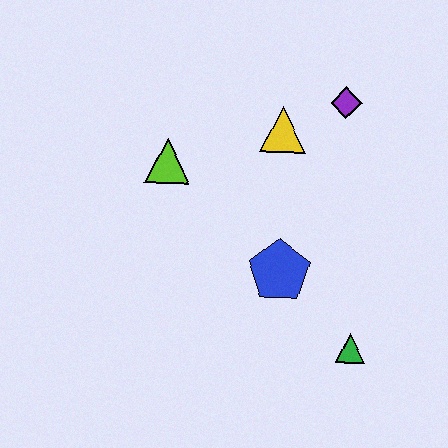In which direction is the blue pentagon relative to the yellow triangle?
The blue pentagon is below the yellow triangle.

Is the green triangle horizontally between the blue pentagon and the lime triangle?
No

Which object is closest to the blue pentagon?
The green triangle is closest to the blue pentagon.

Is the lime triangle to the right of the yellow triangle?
No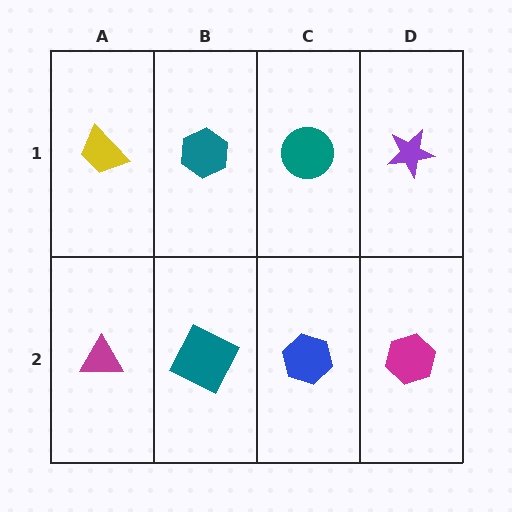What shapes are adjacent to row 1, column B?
A teal square (row 2, column B), a yellow trapezoid (row 1, column A), a teal circle (row 1, column C).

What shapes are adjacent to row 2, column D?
A purple star (row 1, column D), a blue hexagon (row 2, column C).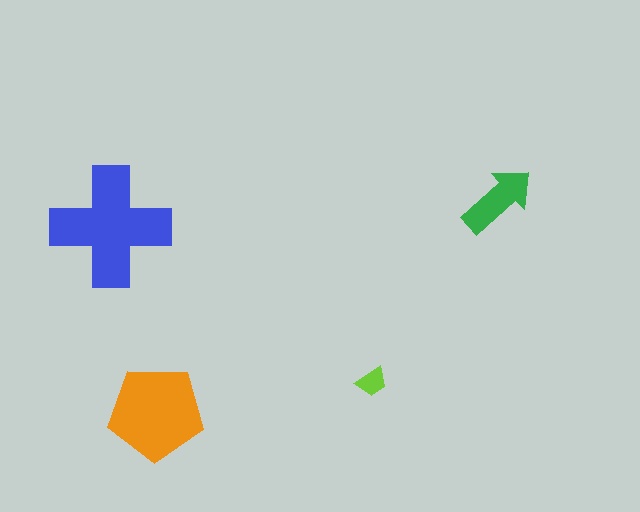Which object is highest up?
The green arrow is topmost.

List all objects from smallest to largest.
The lime trapezoid, the green arrow, the orange pentagon, the blue cross.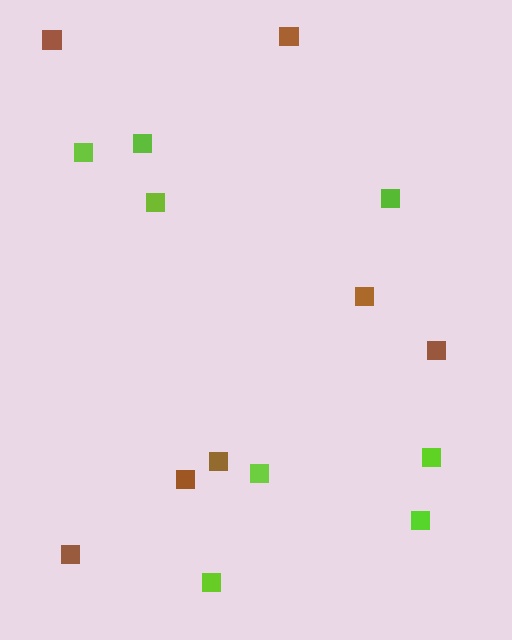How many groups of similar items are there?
There are 2 groups: one group of lime squares (8) and one group of brown squares (7).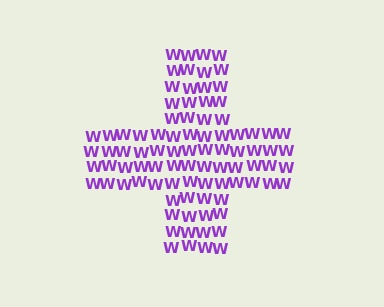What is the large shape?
The large shape is a cross.